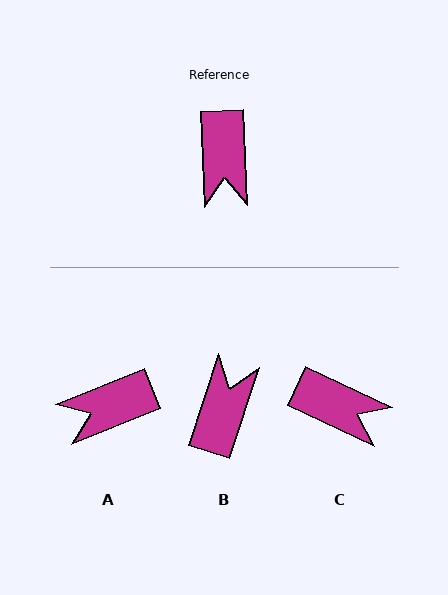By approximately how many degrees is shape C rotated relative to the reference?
Approximately 62 degrees counter-clockwise.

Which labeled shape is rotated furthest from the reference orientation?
B, about 159 degrees away.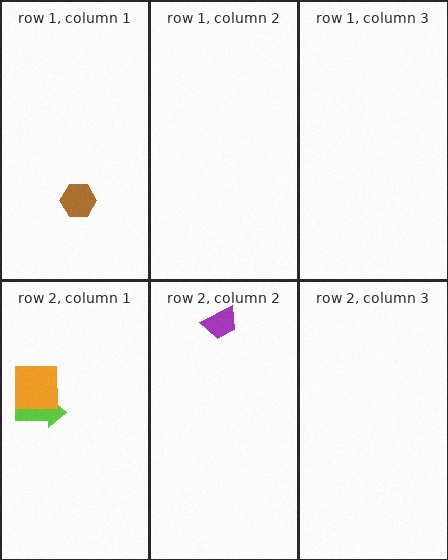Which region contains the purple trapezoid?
The row 2, column 2 region.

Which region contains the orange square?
The row 2, column 1 region.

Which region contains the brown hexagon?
The row 1, column 1 region.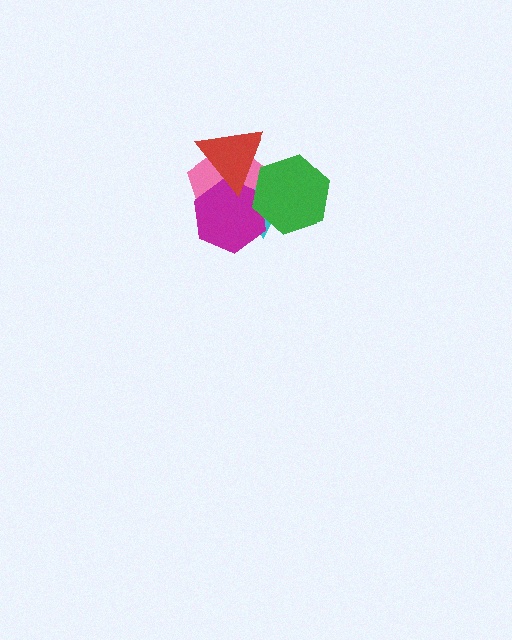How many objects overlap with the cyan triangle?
4 objects overlap with the cyan triangle.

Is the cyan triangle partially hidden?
Yes, it is partially covered by another shape.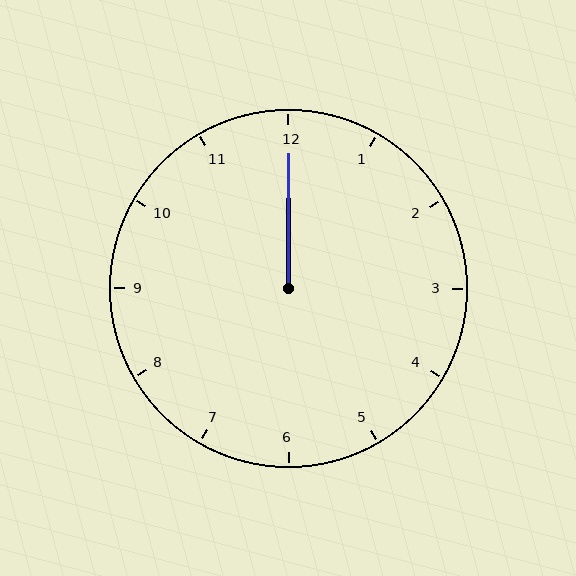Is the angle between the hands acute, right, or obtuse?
It is acute.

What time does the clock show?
12:00.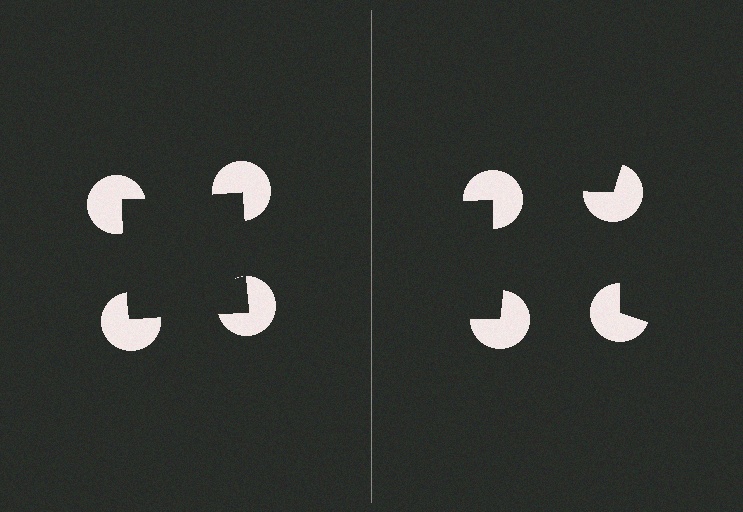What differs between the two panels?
The pac-man discs are positioned identically on both sides; only the wedge orientations differ. On the left they align to a square; on the right they are misaligned.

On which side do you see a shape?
An illusory square appears on the left side. On the right side the wedge cuts are rotated, so no coherent shape forms.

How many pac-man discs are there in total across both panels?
8 — 4 on each side.